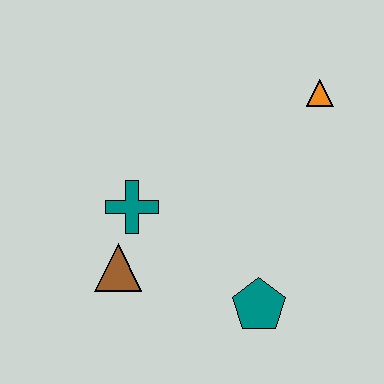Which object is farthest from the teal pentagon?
The orange triangle is farthest from the teal pentagon.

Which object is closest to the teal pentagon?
The brown triangle is closest to the teal pentagon.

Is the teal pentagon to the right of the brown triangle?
Yes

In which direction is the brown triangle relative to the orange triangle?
The brown triangle is to the left of the orange triangle.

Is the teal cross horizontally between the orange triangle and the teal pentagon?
No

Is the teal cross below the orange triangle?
Yes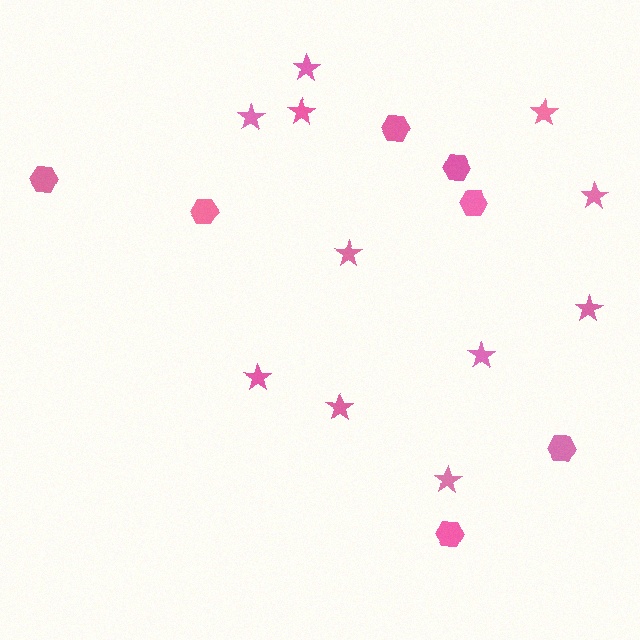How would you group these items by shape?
There are 2 groups: one group of hexagons (7) and one group of stars (11).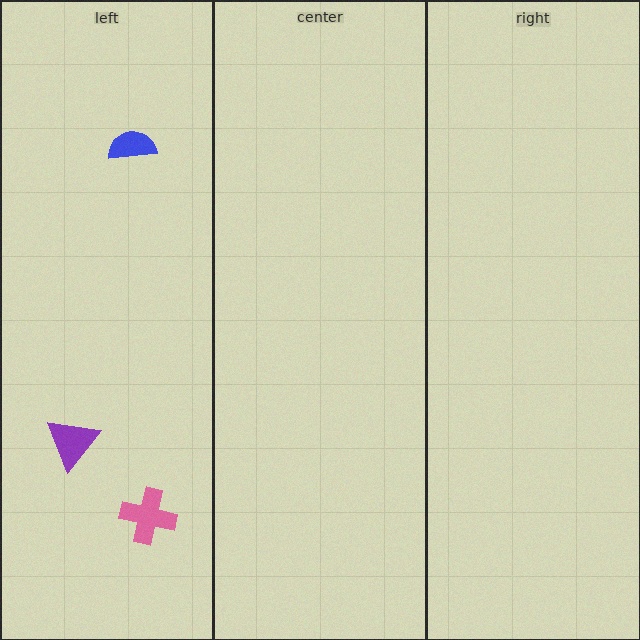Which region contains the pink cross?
The left region.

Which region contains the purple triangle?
The left region.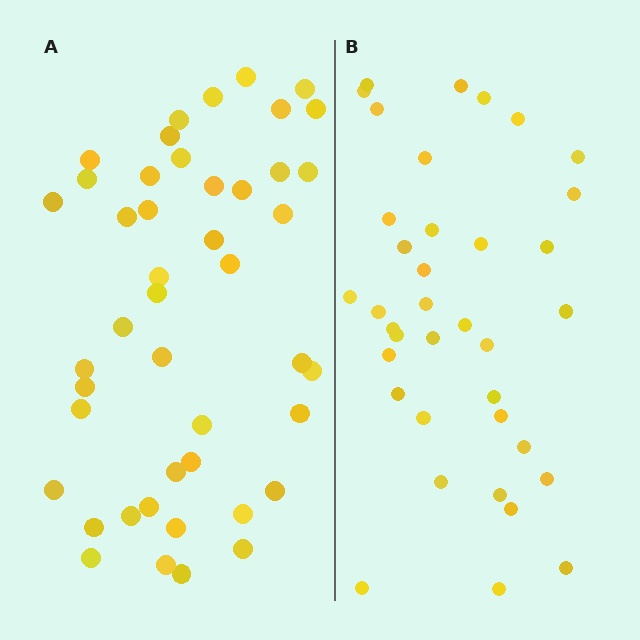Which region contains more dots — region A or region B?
Region A (the left region) has more dots.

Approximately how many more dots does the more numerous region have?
Region A has roughly 8 or so more dots than region B.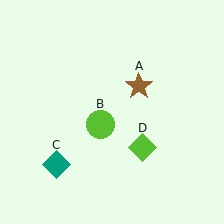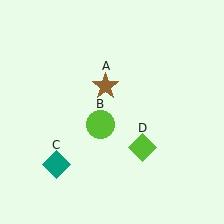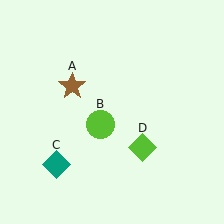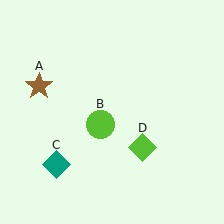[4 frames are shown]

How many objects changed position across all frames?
1 object changed position: brown star (object A).